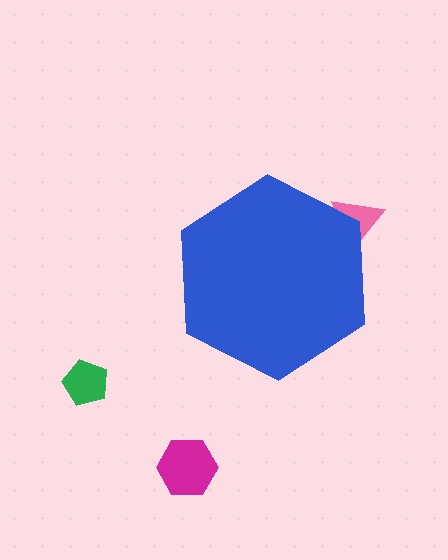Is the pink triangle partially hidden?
Yes, the pink triangle is partially hidden behind the blue hexagon.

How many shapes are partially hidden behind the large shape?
1 shape is partially hidden.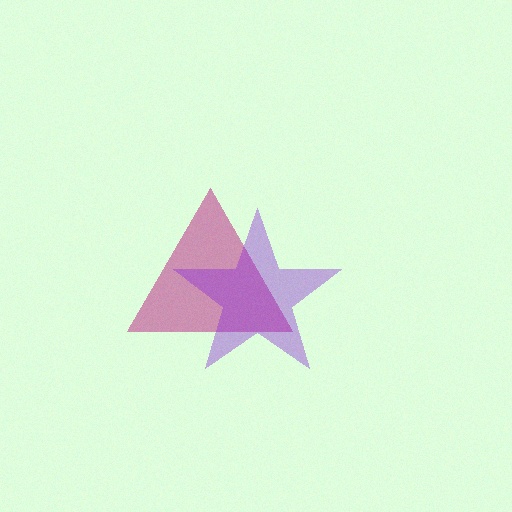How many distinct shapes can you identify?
There are 2 distinct shapes: a magenta triangle, a purple star.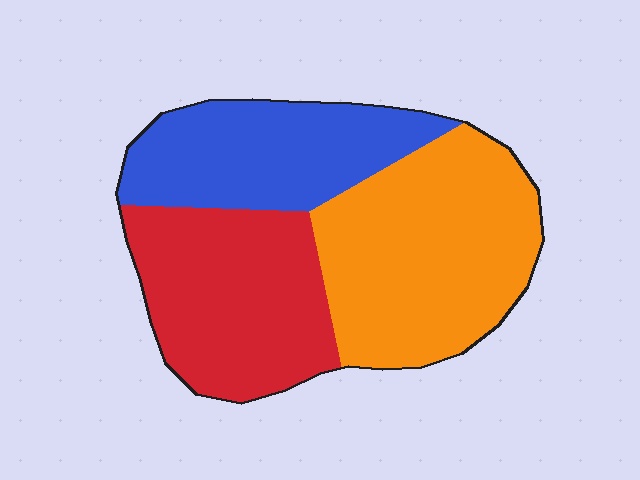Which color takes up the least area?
Blue, at roughly 25%.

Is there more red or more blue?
Red.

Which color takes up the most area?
Orange, at roughly 40%.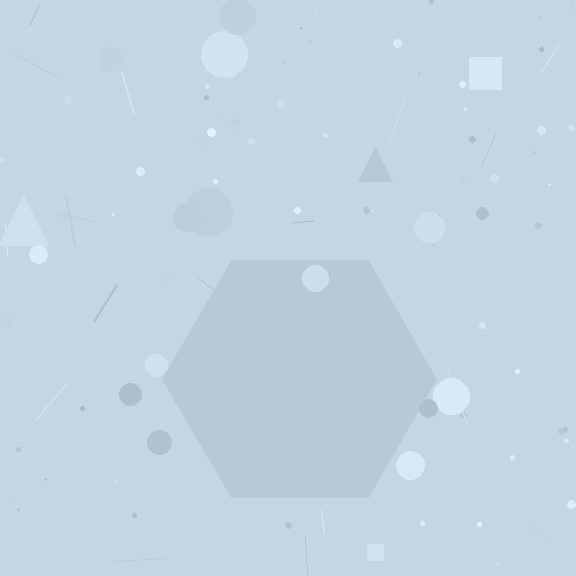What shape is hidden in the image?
A hexagon is hidden in the image.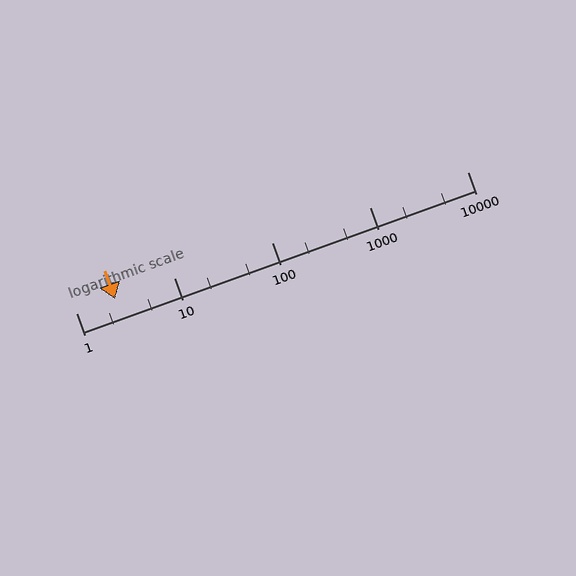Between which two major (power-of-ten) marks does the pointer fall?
The pointer is between 1 and 10.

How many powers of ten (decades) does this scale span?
The scale spans 4 decades, from 1 to 10000.